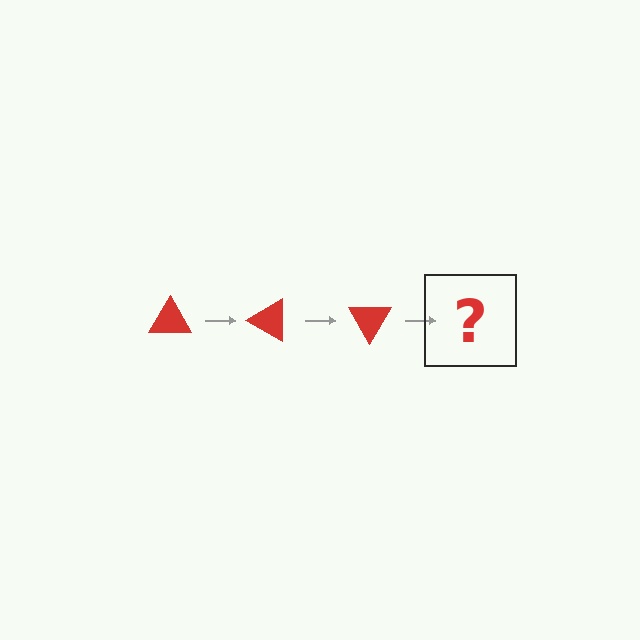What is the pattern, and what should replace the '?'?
The pattern is that the triangle rotates 30 degrees each step. The '?' should be a red triangle rotated 90 degrees.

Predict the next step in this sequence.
The next step is a red triangle rotated 90 degrees.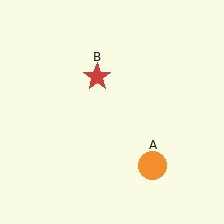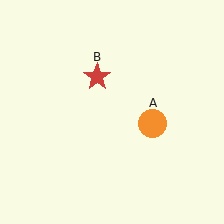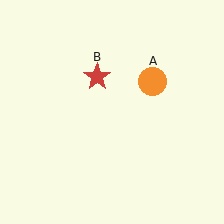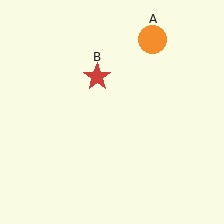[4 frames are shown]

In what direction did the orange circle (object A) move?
The orange circle (object A) moved up.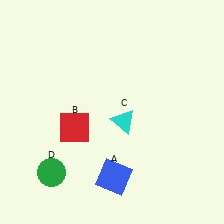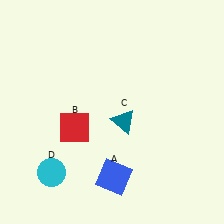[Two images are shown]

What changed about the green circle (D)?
In Image 1, D is green. In Image 2, it changed to cyan.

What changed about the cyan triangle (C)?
In Image 1, C is cyan. In Image 2, it changed to teal.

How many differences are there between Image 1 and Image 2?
There are 2 differences between the two images.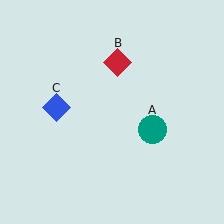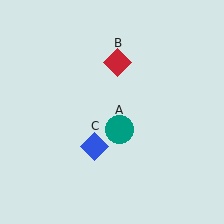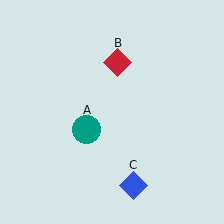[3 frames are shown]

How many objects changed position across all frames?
2 objects changed position: teal circle (object A), blue diamond (object C).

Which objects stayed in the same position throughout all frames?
Red diamond (object B) remained stationary.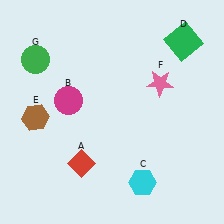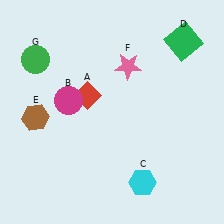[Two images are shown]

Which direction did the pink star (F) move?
The pink star (F) moved left.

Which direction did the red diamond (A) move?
The red diamond (A) moved up.